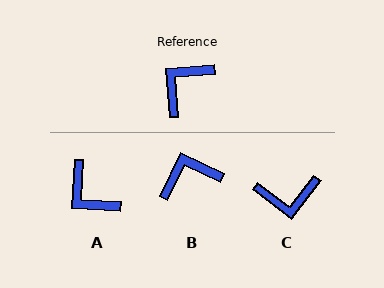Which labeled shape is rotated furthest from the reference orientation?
C, about 138 degrees away.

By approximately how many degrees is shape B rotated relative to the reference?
Approximately 31 degrees clockwise.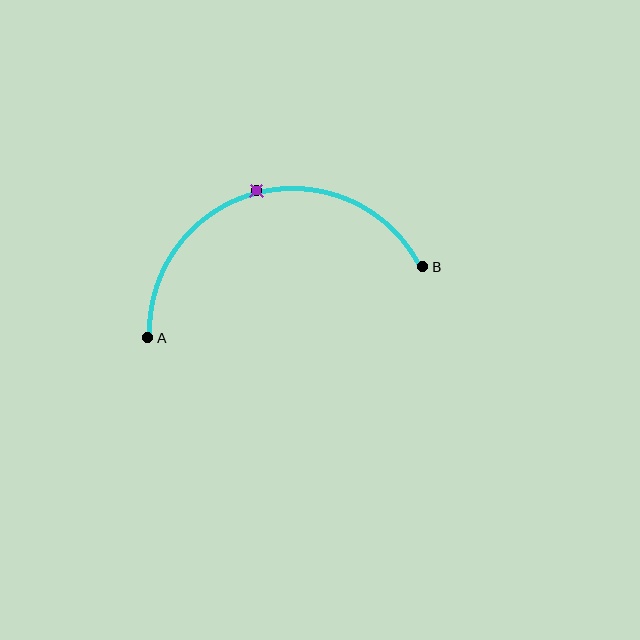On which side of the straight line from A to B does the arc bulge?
The arc bulges above the straight line connecting A and B.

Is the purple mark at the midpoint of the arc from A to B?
Yes. The purple mark lies on the arc at equal arc-length from both A and B — it is the arc midpoint.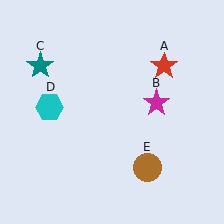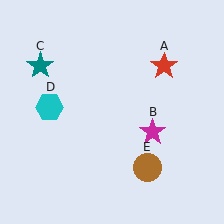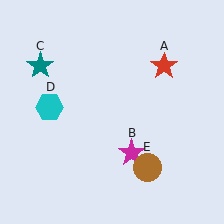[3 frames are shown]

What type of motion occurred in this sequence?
The magenta star (object B) rotated clockwise around the center of the scene.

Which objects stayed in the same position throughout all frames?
Red star (object A) and teal star (object C) and cyan hexagon (object D) and brown circle (object E) remained stationary.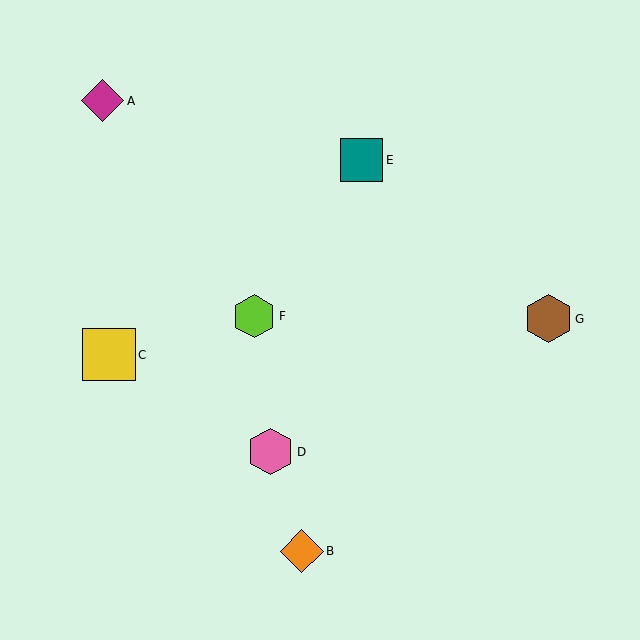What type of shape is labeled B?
Shape B is an orange diamond.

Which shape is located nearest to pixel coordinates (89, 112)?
The magenta diamond (labeled A) at (103, 101) is nearest to that location.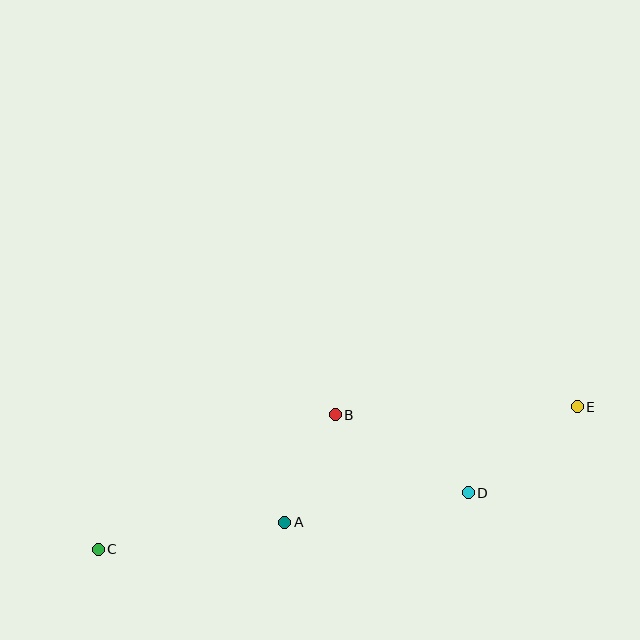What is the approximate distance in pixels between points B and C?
The distance between B and C is approximately 273 pixels.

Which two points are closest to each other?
Points A and B are closest to each other.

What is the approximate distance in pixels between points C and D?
The distance between C and D is approximately 374 pixels.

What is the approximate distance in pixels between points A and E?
The distance between A and E is approximately 314 pixels.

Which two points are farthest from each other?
Points C and E are farthest from each other.